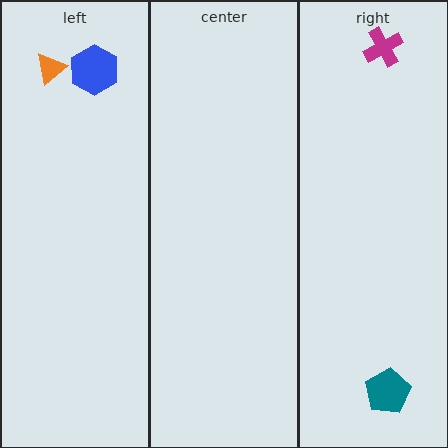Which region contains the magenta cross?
The right region.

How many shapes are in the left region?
2.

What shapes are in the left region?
The orange triangle, the blue hexagon.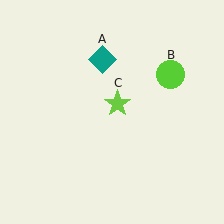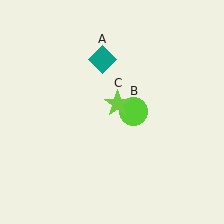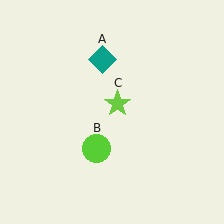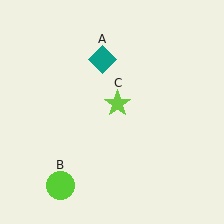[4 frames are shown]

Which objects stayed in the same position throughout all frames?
Teal diamond (object A) and lime star (object C) remained stationary.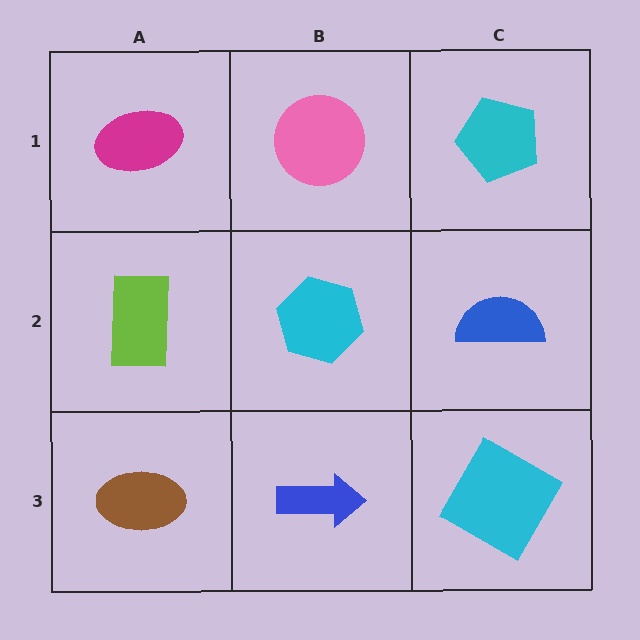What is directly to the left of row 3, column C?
A blue arrow.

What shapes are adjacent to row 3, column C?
A blue semicircle (row 2, column C), a blue arrow (row 3, column B).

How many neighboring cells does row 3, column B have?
3.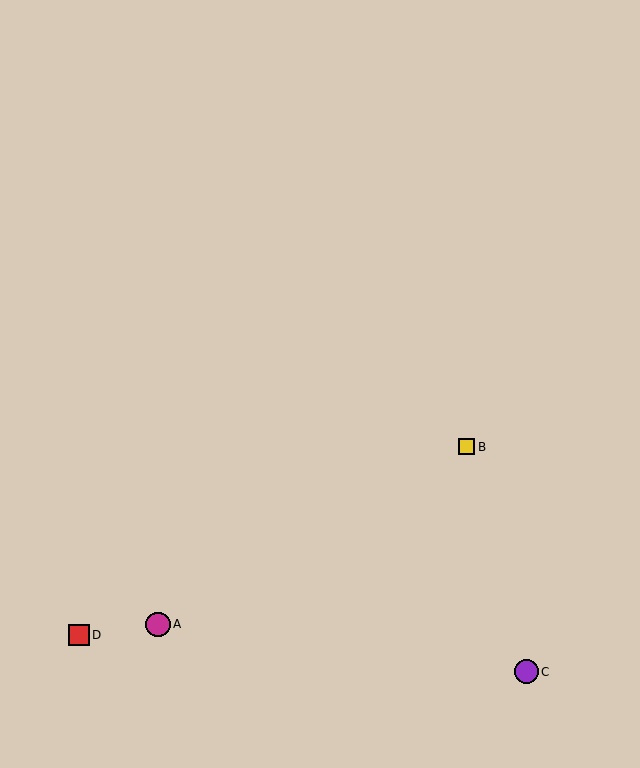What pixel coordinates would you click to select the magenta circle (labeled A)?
Click at (158, 624) to select the magenta circle A.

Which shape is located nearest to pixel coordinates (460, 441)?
The yellow square (labeled B) at (467, 447) is nearest to that location.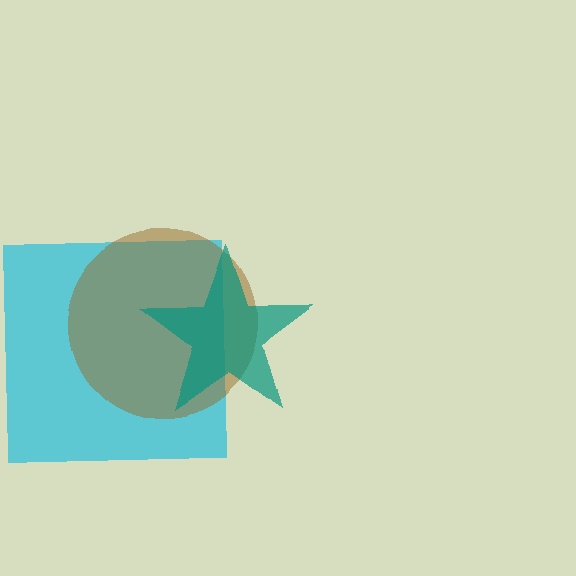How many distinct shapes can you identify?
There are 3 distinct shapes: a cyan square, a brown circle, a teal star.